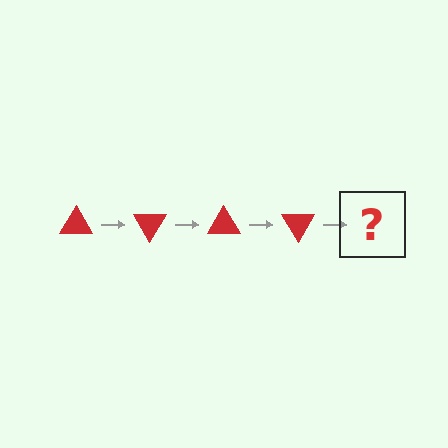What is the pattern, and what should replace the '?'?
The pattern is that the triangle rotates 60 degrees each step. The '?' should be a red triangle rotated 240 degrees.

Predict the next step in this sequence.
The next step is a red triangle rotated 240 degrees.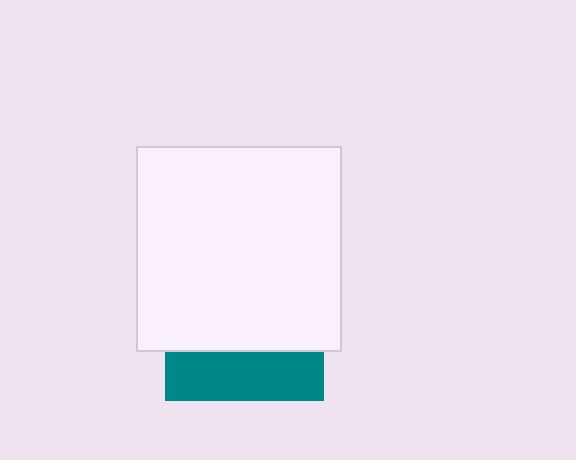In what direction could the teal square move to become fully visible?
The teal square could move down. That would shift it out from behind the white square entirely.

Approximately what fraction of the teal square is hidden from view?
Roughly 68% of the teal square is hidden behind the white square.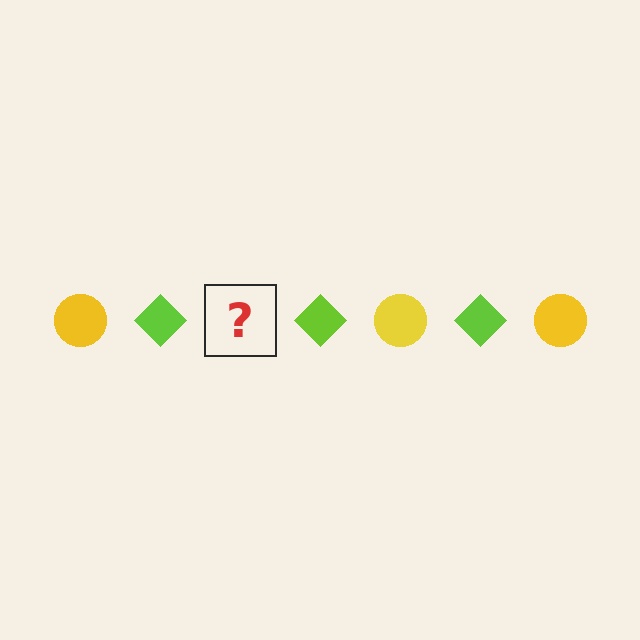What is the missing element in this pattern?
The missing element is a yellow circle.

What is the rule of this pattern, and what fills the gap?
The rule is that the pattern alternates between yellow circle and lime diamond. The gap should be filled with a yellow circle.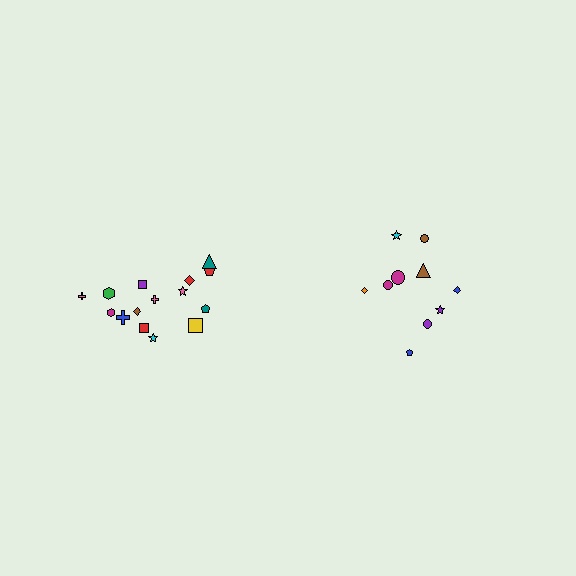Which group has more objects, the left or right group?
The left group.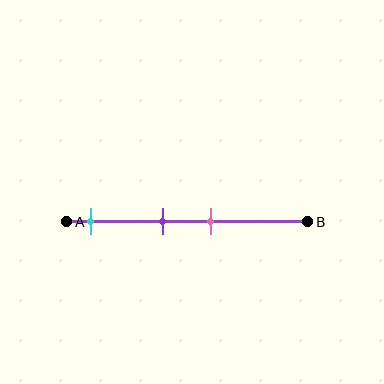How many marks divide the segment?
There are 3 marks dividing the segment.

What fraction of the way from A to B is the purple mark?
The purple mark is approximately 40% (0.4) of the way from A to B.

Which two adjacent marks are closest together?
The purple and pink marks are the closest adjacent pair.